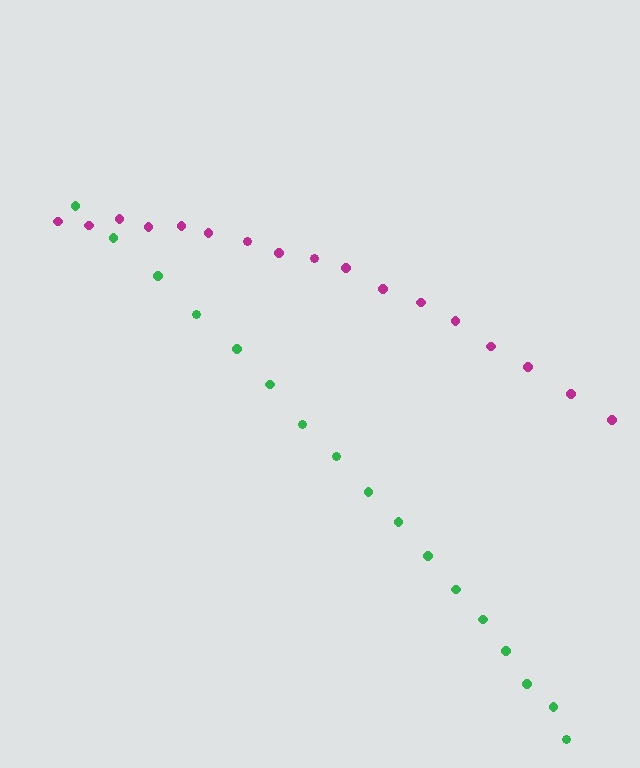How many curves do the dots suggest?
There are 2 distinct paths.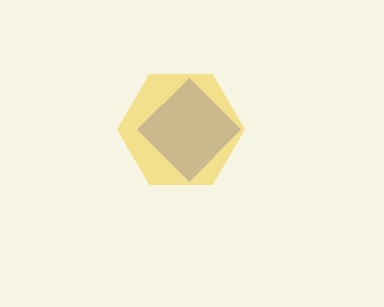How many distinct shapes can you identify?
There are 2 distinct shapes: a blue diamond, a yellow hexagon.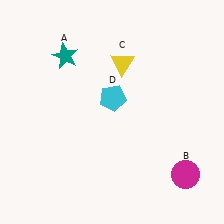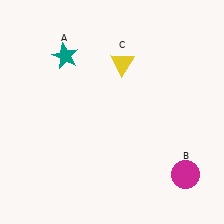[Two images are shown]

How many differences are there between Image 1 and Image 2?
There is 1 difference between the two images.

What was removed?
The cyan pentagon (D) was removed in Image 2.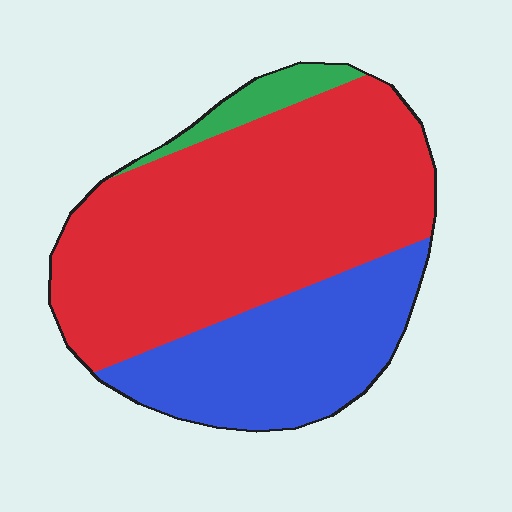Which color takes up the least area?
Green, at roughly 5%.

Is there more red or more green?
Red.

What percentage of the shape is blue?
Blue takes up about one third (1/3) of the shape.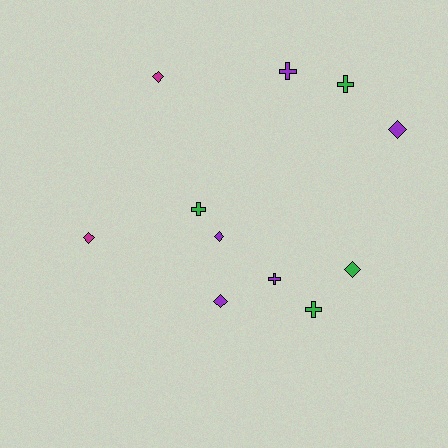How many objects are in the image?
There are 11 objects.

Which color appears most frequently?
Purple, with 5 objects.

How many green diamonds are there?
There is 1 green diamond.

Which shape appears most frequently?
Diamond, with 6 objects.